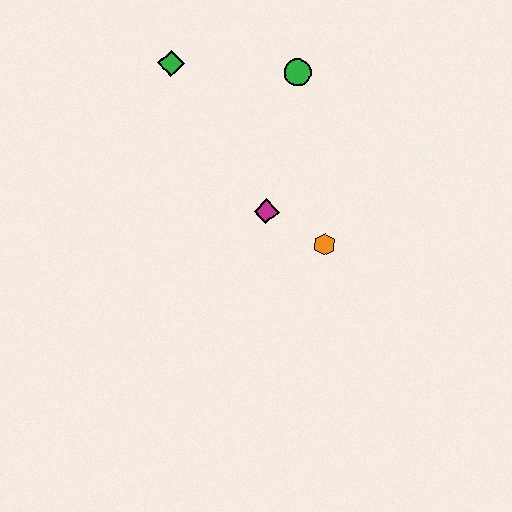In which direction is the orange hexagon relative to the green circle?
The orange hexagon is below the green circle.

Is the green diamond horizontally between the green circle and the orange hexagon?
No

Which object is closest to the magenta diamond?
The orange hexagon is closest to the magenta diamond.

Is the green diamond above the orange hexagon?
Yes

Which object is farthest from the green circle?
The orange hexagon is farthest from the green circle.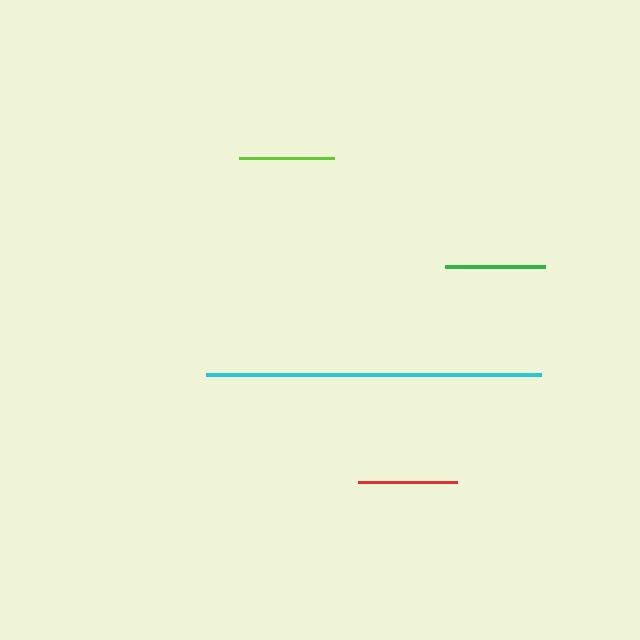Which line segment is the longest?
The cyan line is the longest at approximately 335 pixels.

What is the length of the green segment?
The green segment is approximately 100 pixels long.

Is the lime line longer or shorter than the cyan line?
The cyan line is longer than the lime line.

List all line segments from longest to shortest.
From longest to shortest: cyan, green, red, lime.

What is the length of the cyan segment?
The cyan segment is approximately 335 pixels long.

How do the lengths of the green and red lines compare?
The green and red lines are approximately the same length.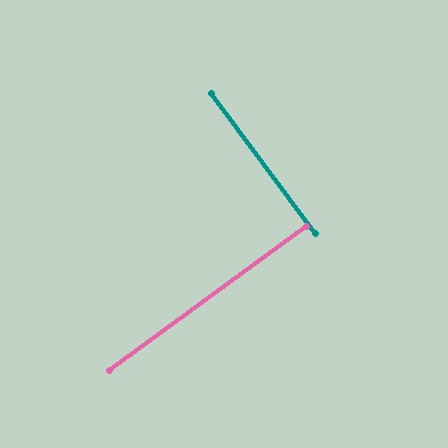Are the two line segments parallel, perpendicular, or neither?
Perpendicular — they meet at approximately 90°.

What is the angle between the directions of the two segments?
Approximately 90 degrees.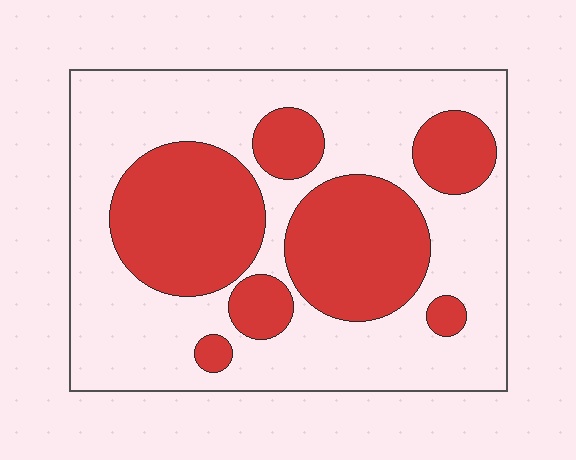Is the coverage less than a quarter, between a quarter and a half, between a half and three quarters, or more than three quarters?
Between a quarter and a half.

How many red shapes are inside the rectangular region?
7.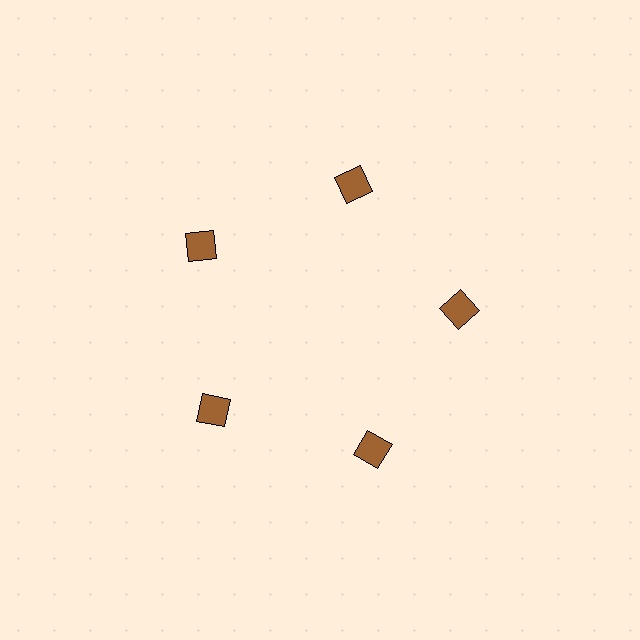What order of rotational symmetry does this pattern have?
This pattern has 5-fold rotational symmetry.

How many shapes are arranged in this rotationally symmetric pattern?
There are 5 shapes, arranged in 5 groups of 1.